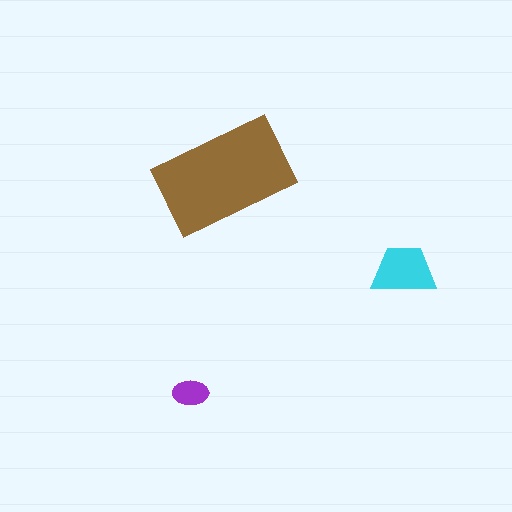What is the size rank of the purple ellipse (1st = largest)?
3rd.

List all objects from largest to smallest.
The brown rectangle, the cyan trapezoid, the purple ellipse.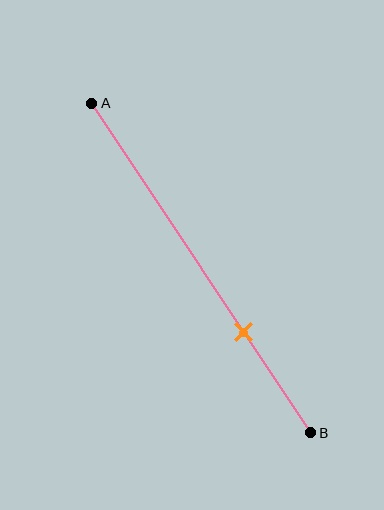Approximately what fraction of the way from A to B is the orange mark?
The orange mark is approximately 70% of the way from A to B.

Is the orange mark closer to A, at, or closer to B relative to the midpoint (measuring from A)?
The orange mark is closer to point B than the midpoint of segment AB.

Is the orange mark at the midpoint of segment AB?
No, the mark is at about 70% from A, not at the 50% midpoint.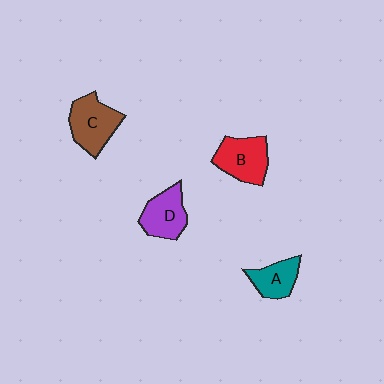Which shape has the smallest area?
Shape A (teal).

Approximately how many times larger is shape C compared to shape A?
Approximately 1.4 times.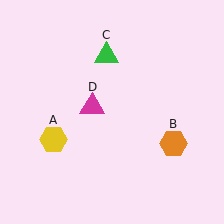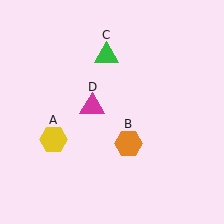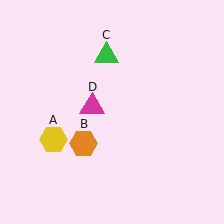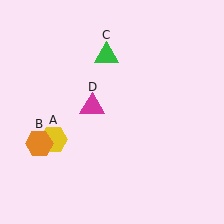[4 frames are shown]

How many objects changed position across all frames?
1 object changed position: orange hexagon (object B).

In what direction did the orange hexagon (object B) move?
The orange hexagon (object B) moved left.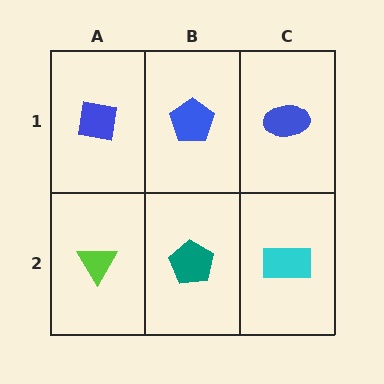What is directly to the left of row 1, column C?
A blue pentagon.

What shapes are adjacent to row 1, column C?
A cyan rectangle (row 2, column C), a blue pentagon (row 1, column B).